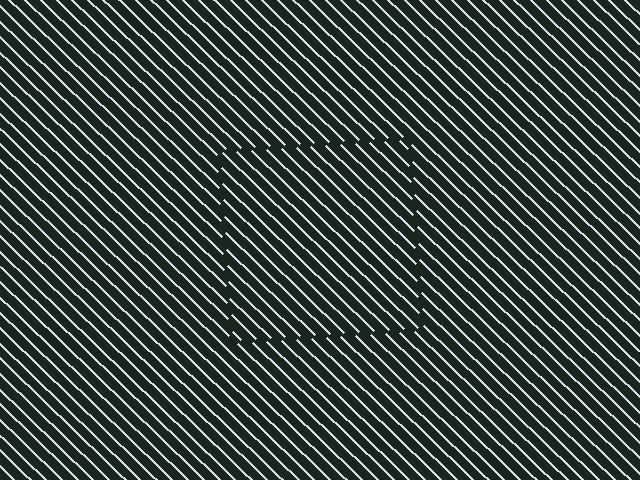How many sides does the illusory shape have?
4 sides — the line-ends trace a square.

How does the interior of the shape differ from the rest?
The interior of the shape contains the same grating, shifted by half a period — the contour is defined by the phase discontinuity where line-ends from the inner and outer gratings abut.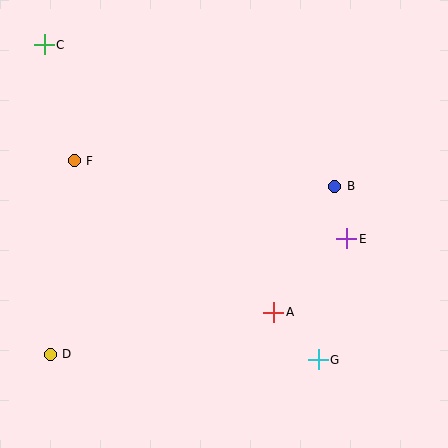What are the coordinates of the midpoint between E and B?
The midpoint between E and B is at (341, 213).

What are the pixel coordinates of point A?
Point A is at (274, 312).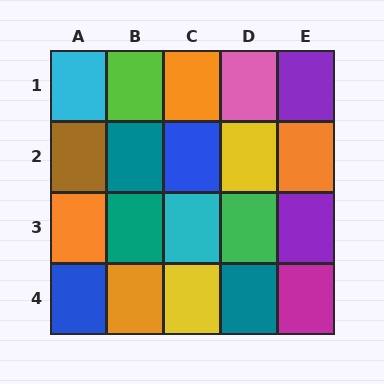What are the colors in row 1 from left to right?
Cyan, lime, orange, pink, purple.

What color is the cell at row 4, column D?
Teal.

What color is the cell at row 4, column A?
Blue.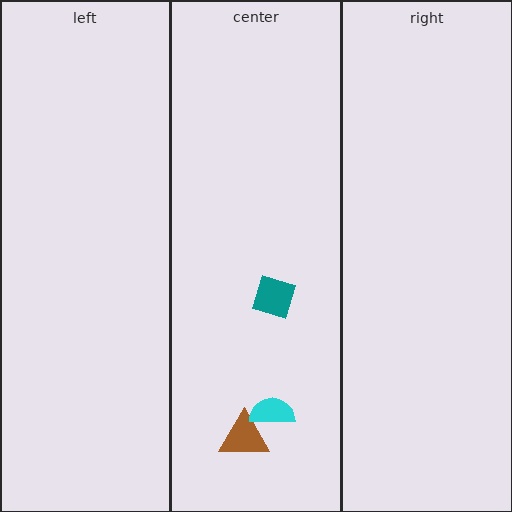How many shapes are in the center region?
3.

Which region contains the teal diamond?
The center region.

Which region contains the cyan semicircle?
The center region.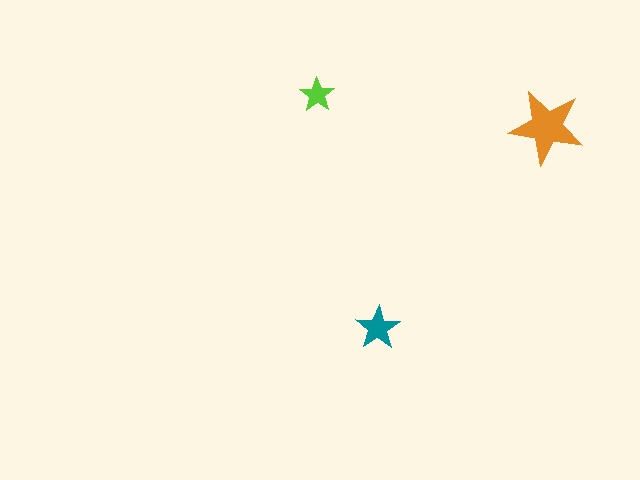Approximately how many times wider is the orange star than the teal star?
About 1.5 times wider.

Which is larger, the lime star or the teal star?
The teal one.